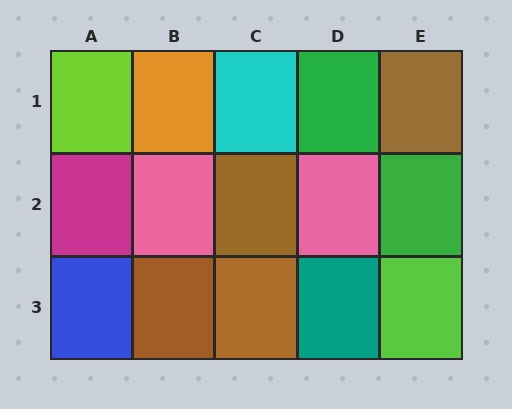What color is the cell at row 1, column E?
Brown.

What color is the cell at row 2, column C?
Brown.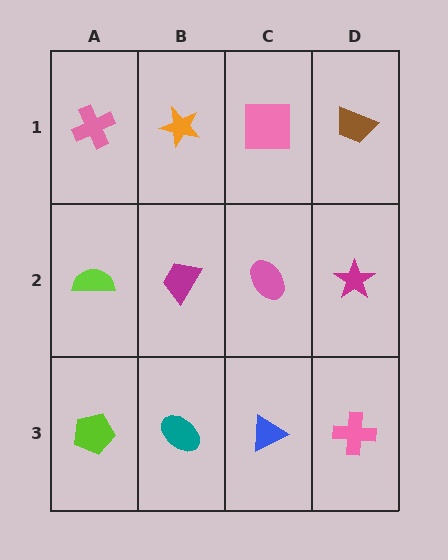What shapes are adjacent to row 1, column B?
A magenta trapezoid (row 2, column B), a pink cross (row 1, column A), a pink square (row 1, column C).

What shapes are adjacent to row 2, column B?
An orange star (row 1, column B), a teal ellipse (row 3, column B), a lime semicircle (row 2, column A), a pink ellipse (row 2, column C).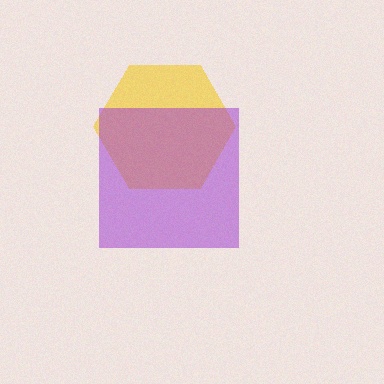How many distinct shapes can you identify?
There are 2 distinct shapes: a yellow hexagon, a purple square.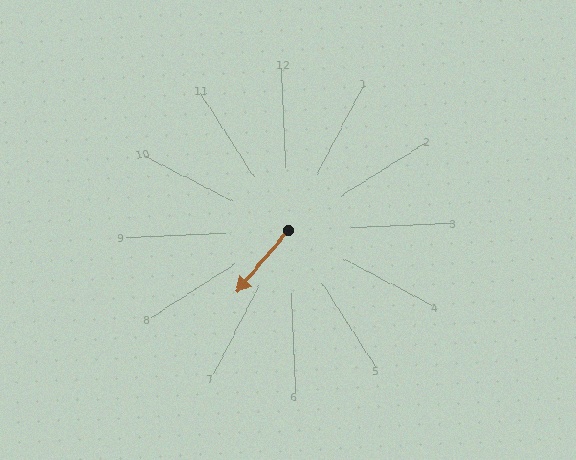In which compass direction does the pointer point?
Southwest.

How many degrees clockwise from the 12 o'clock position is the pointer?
Approximately 222 degrees.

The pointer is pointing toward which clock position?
Roughly 7 o'clock.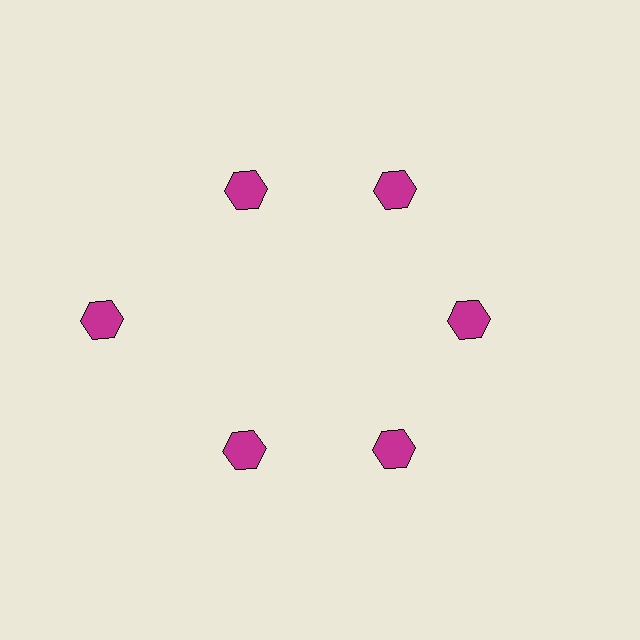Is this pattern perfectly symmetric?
No. The 6 magenta hexagons are arranged in a ring, but one element near the 9 o'clock position is pushed outward from the center, breaking the 6-fold rotational symmetry.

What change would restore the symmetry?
The symmetry would be restored by moving it inward, back onto the ring so that all 6 hexagons sit at equal angles and equal distance from the center.